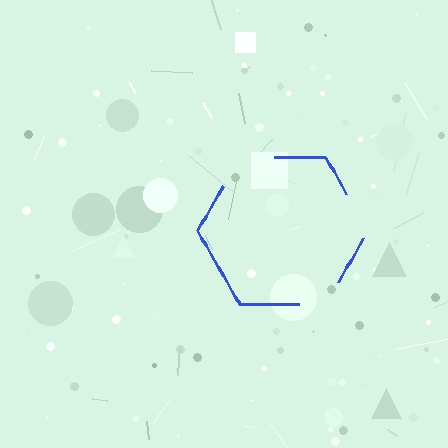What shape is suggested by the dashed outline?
The dashed outline suggests a hexagon.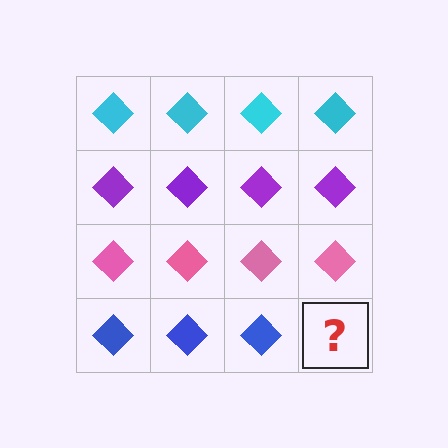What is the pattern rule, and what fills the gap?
The rule is that each row has a consistent color. The gap should be filled with a blue diamond.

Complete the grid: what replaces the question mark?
The question mark should be replaced with a blue diamond.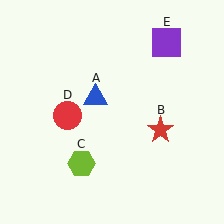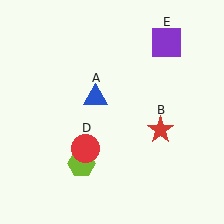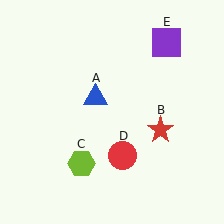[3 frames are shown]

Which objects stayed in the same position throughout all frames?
Blue triangle (object A) and red star (object B) and lime hexagon (object C) and purple square (object E) remained stationary.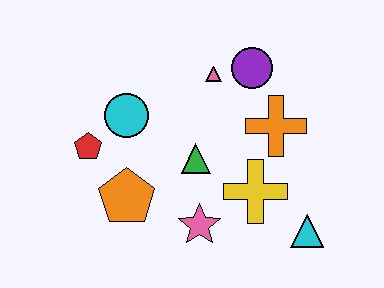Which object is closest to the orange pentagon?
The red pentagon is closest to the orange pentagon.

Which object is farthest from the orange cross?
The red pentagon is farthest from the orange cross.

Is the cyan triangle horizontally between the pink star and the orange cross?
No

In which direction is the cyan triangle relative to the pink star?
The cyan triangle is to the right of the pink star.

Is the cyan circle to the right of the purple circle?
No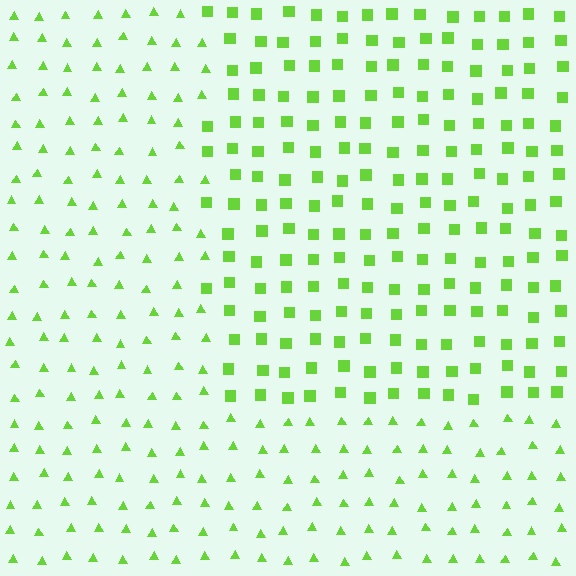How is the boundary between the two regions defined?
The boundary is defined by a change in element shape: squares inside vs. triangles outside. All elements share the same color and spacing.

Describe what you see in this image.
The image is filled with small lime elements arranged in a uniform grid. A rectangle-shaped region contains squares, while the surrounding area contains triangles. The boundary is defined purely by the change in element shape.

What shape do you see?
I see a rectangle.